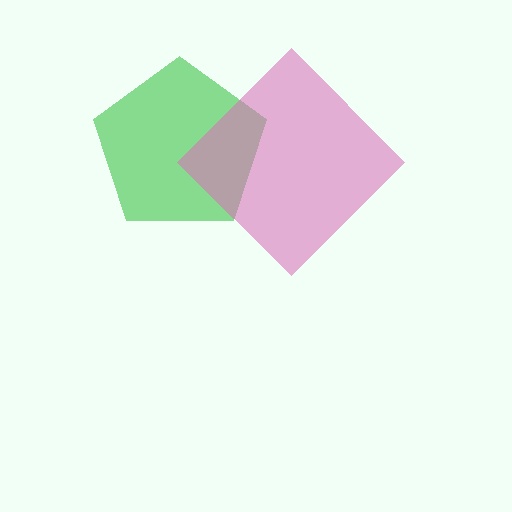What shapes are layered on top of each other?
The layered shapes are: a green pentagon, a pink diamond.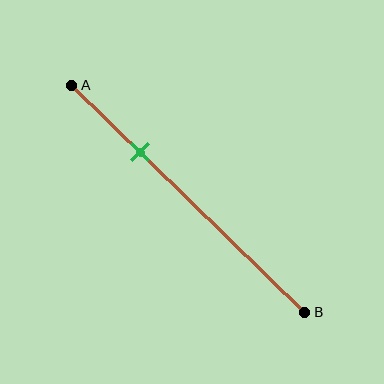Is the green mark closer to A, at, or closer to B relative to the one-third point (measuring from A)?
The green mark is closer to point A than the one-third point of segment AB.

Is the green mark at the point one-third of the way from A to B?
No, the mark is at about 30% from A, not at the 33% one-third point.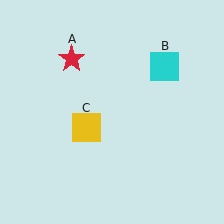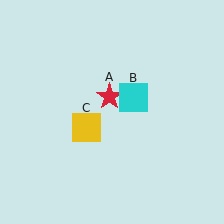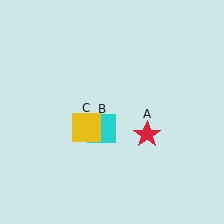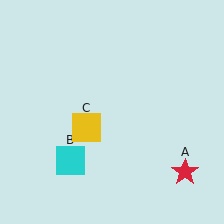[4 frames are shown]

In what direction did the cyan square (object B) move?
The cyan square (object B) moved down and to the left.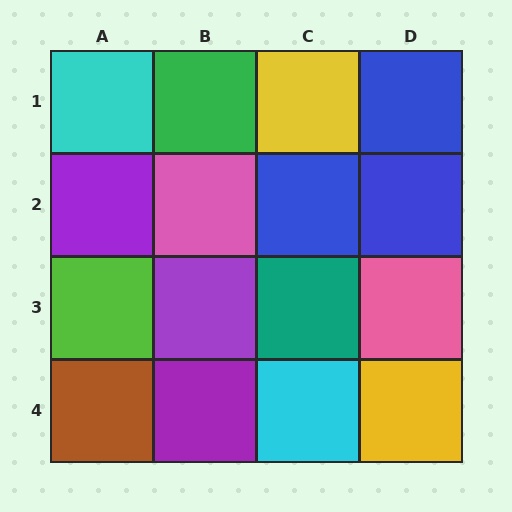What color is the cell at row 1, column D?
Blue.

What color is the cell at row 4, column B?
Purple.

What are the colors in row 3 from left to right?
Lime, purple, teal, pink.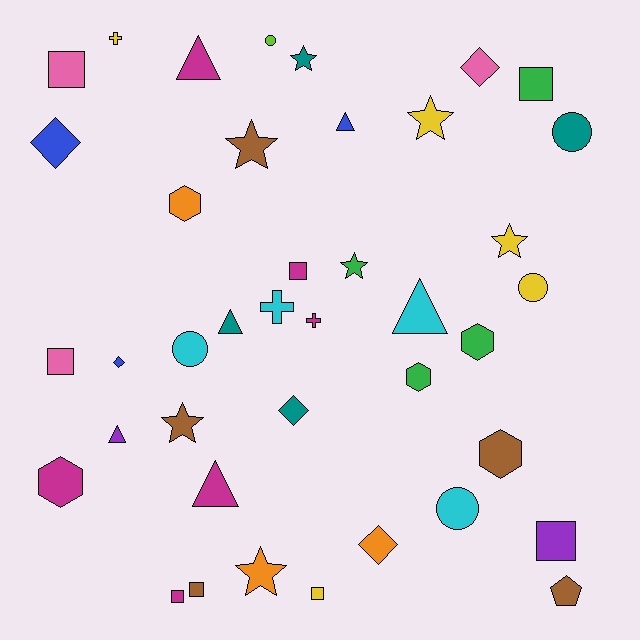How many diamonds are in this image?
There are 5 diamonds.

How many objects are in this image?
There are 40 objects.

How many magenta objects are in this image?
There are 6 magenta objects.